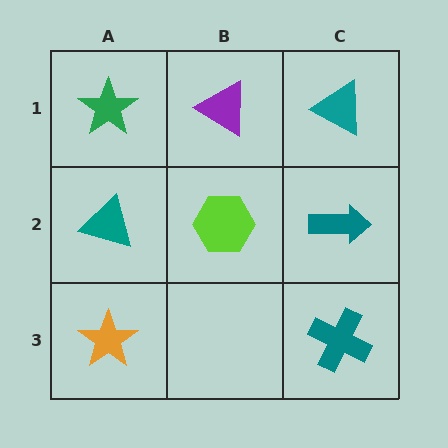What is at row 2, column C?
A teal arrow.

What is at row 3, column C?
A teal cross.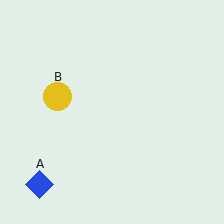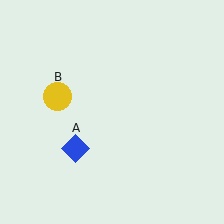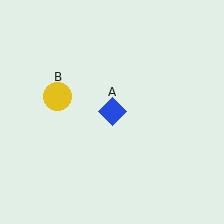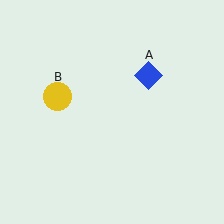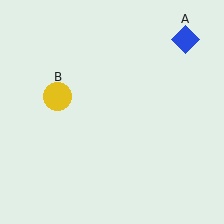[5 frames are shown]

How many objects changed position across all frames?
1 object changed position: blue diamond (object A).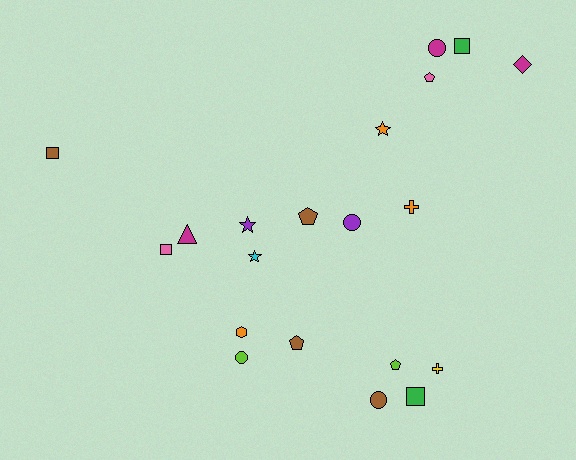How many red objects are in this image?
There are no red objects.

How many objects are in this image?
There are 20 objects.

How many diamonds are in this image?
There is 1 diamond.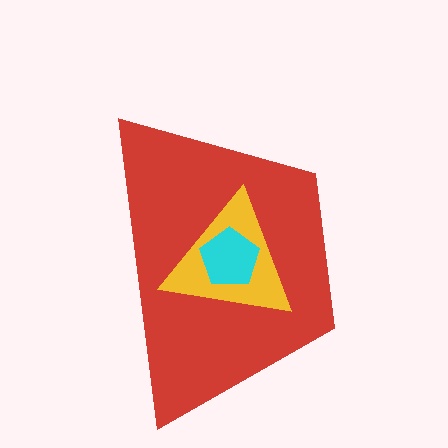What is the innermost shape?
The cyan pentagon.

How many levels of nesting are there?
3.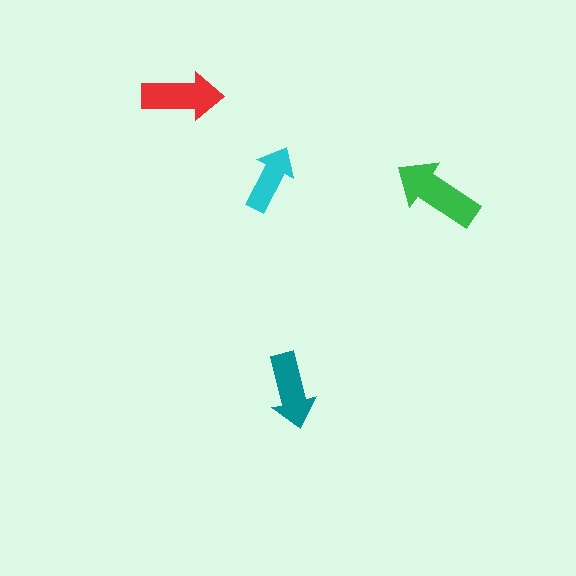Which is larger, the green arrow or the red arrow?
The green one.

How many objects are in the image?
There are 4 objects in the image.